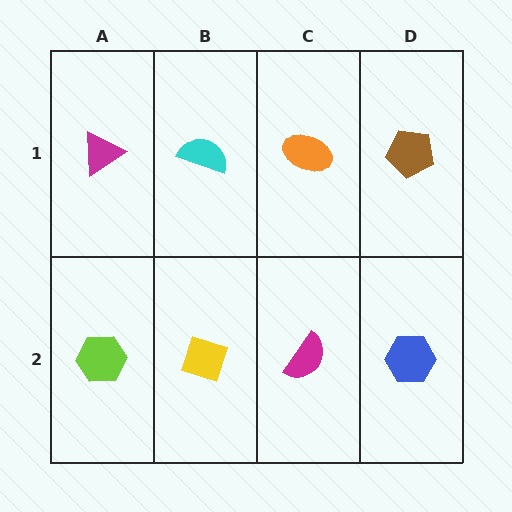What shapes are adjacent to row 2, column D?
A brown pentagon (row 1, column D), a magenta semicircle (row 2, column C).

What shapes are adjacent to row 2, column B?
A cyan semicircle (row 1, column B), a lime hexagon (row 2, column A), a magenta semicircle (row 2, column C).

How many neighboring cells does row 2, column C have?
3.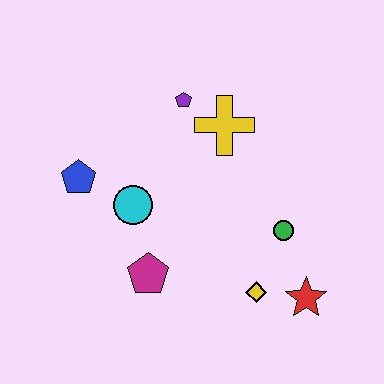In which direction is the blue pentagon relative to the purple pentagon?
The blue pentagon is to the left of the purple pentagon.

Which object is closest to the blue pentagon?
The cyan circle is closest to the blue pentagon.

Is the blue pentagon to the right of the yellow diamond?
No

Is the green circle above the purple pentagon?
No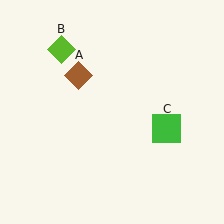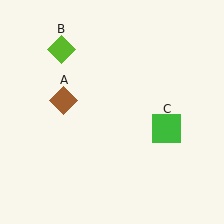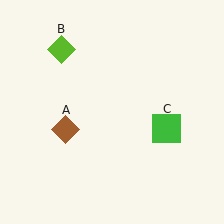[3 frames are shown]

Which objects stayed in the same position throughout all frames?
Lime diamond (object B) and green square (object C) remained stationary.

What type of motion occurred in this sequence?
The brown diamond (object A) rotated counterclockwise around the center of the scene.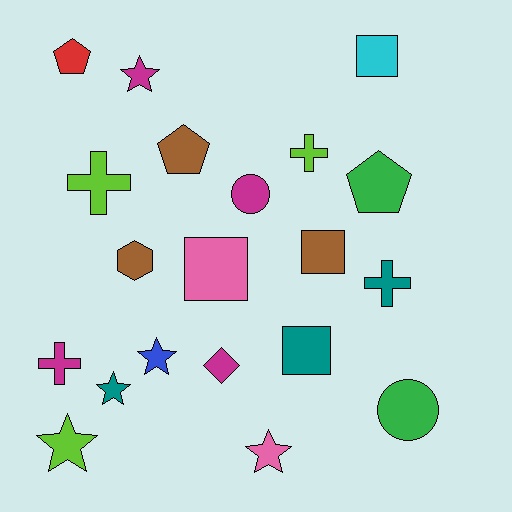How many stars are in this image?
There are 5 stars.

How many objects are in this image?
There are 20 objects.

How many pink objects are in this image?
There are 2 pink objects.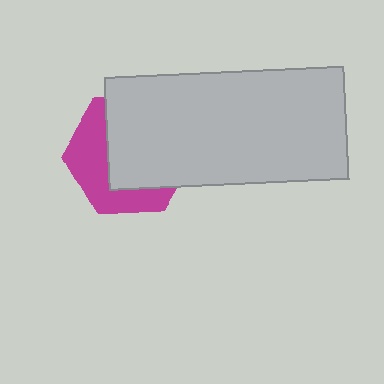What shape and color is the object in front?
The object in front is a light gray rectangle.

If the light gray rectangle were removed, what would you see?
You would see the complete magenta hexagon.